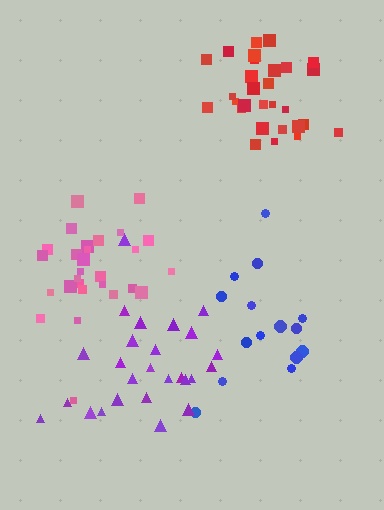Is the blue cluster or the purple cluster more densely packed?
Purple.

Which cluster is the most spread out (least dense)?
Blue.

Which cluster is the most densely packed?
Red.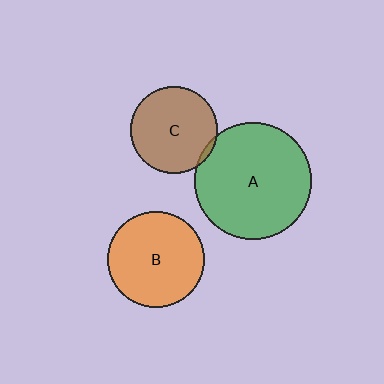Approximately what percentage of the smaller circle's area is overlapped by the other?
Approximately 5%.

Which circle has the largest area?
Circle A (green).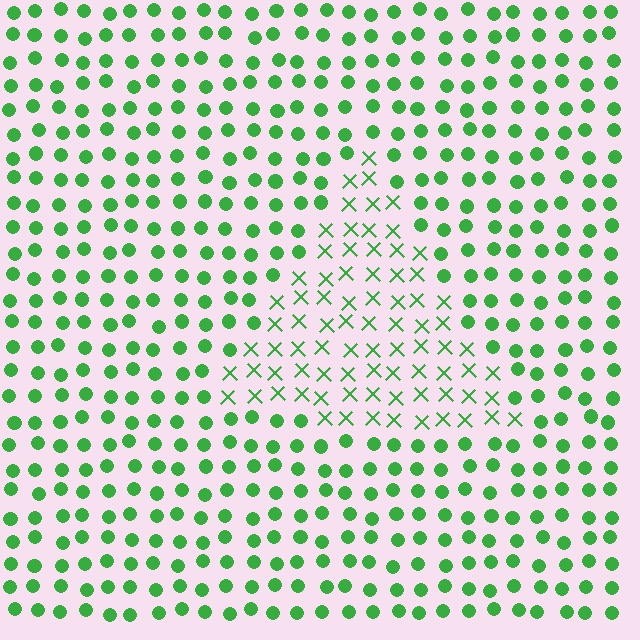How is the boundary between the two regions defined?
The boundary is defined by a change in element shape: X marks inside vs. circles outside. All elements share the same color and spacing.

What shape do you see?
I see a triangle.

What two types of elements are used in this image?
The image uses X marks inside the triangle region and circles outside it.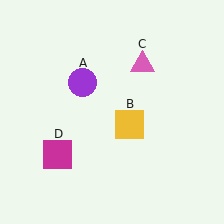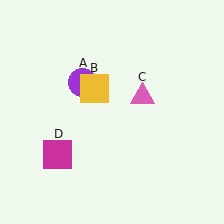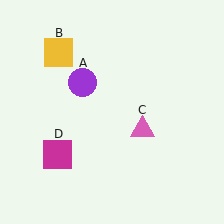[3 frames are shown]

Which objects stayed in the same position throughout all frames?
Purple circle (object A) and magenta square (object D) remained stationary.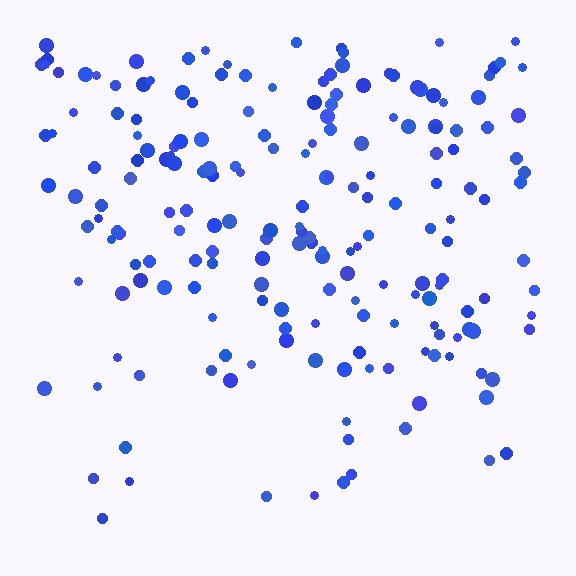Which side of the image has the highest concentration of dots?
The top.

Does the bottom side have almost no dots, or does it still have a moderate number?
Still a moderate number, just noticeably fewer than the top.